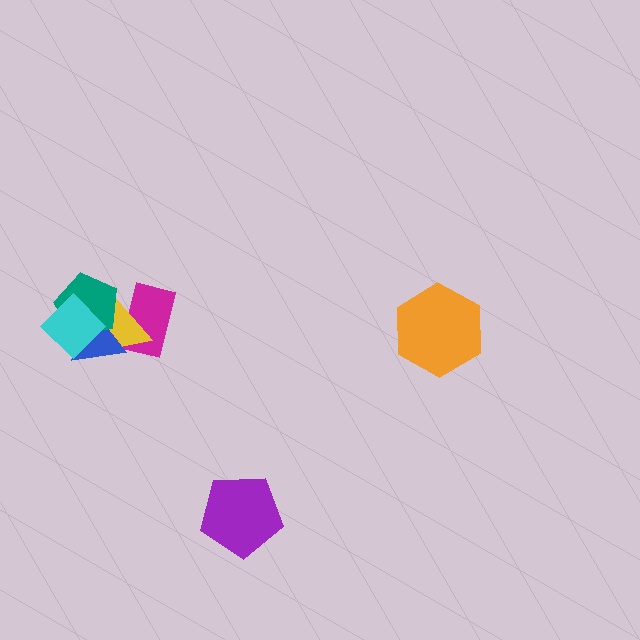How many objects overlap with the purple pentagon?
0 objects overlap with the purple pentagon.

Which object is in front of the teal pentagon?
The cyan diamond is in front of the teal pentagon.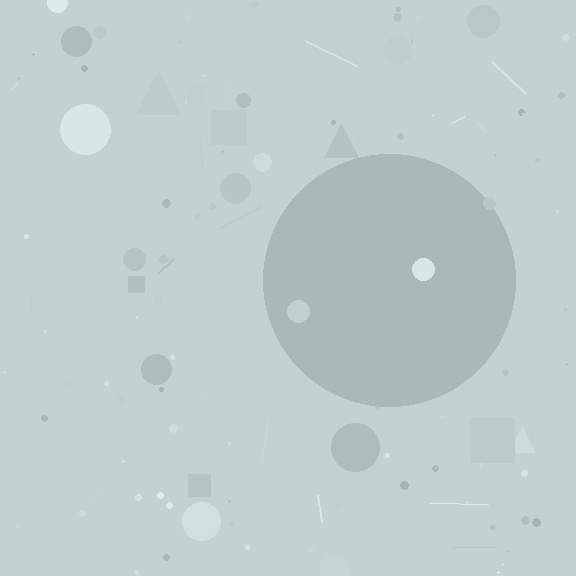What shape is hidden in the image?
A circle is hidden in the image.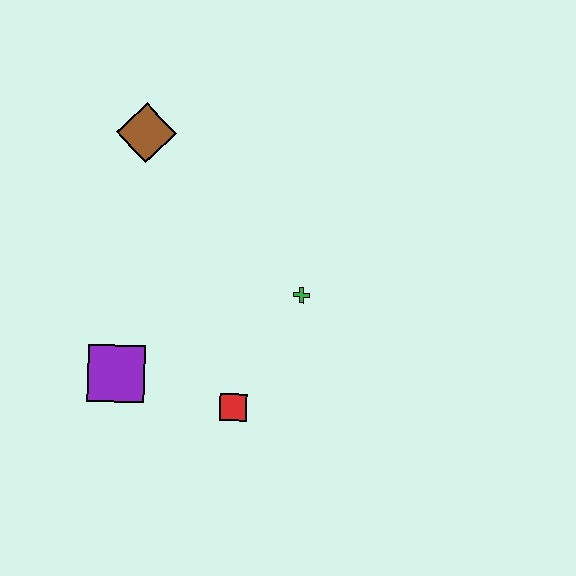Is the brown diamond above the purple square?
Yes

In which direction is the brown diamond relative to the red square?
The brown diamond is above the red square.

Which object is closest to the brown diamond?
The green cross is closest to the brown diamond.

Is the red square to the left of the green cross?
Yes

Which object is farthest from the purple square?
The brown diamond is farthest from the purple square.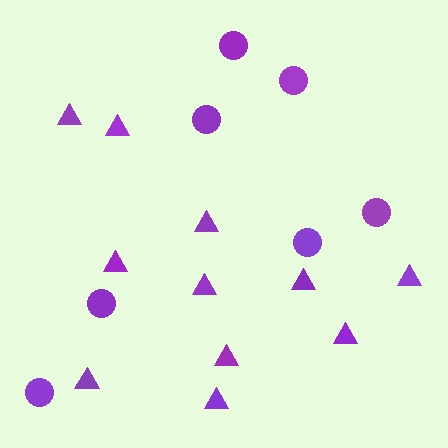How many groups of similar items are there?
There are 2 groups: one group of triangles (11) and one group of circles (7).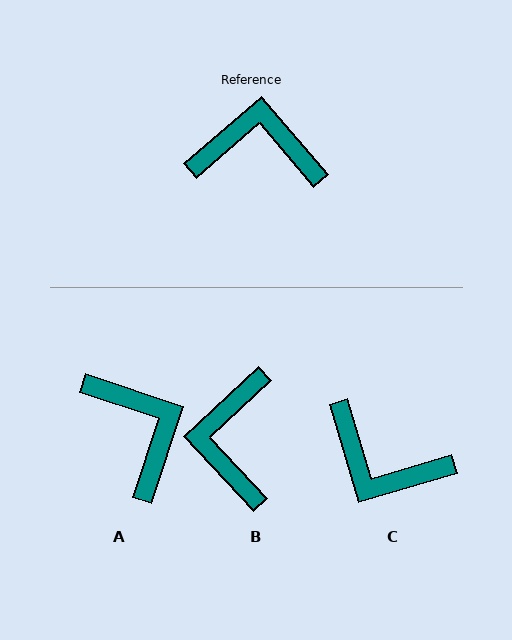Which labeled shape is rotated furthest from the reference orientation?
C, about 156 degrees away.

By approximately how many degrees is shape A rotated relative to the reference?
Approximately 59 degrees clockwise.